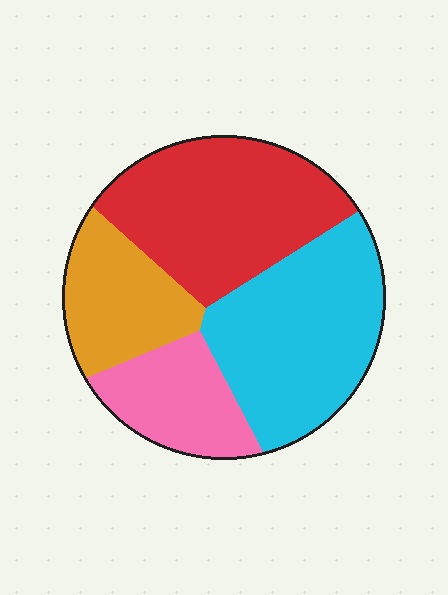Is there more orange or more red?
Red.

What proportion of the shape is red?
Red takes up between a quarter and a half of the shape.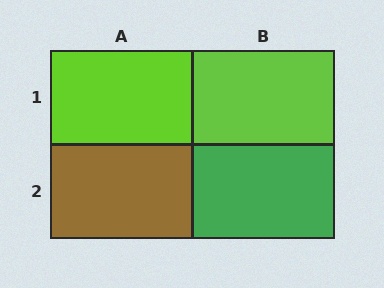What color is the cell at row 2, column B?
Green.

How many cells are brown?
1 cell is brown.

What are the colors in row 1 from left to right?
Lime, lime.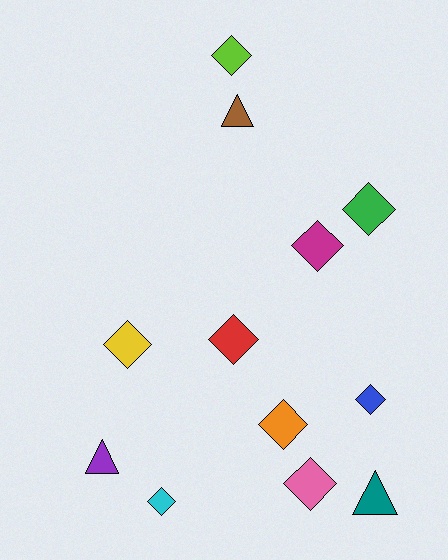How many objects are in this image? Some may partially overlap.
There are 12 objects.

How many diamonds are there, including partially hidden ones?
There are 9 diamonds.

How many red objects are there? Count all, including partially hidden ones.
There is 1 red object.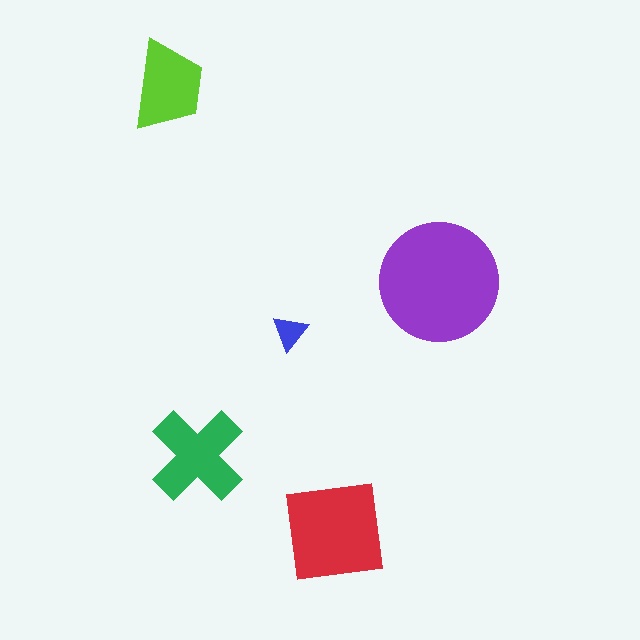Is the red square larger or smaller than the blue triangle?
Larger.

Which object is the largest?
The purple circle.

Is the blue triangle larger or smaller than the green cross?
Smaller.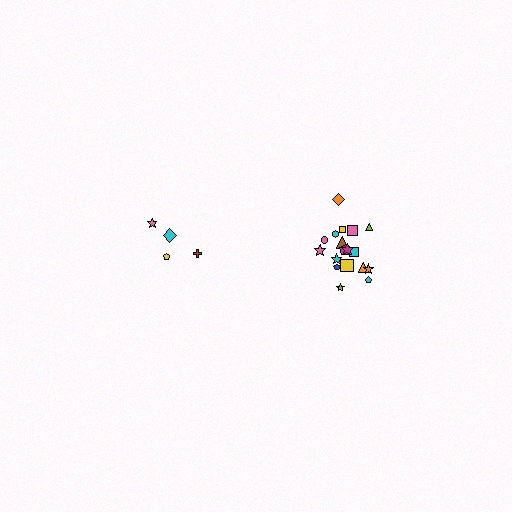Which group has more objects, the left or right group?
The right group.